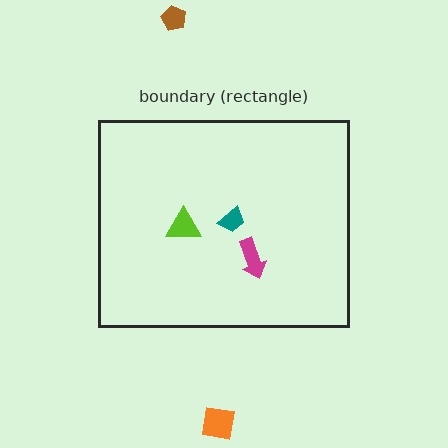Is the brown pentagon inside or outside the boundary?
Outside.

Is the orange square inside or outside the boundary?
Outside.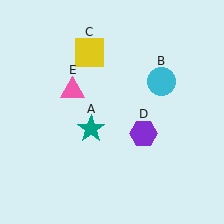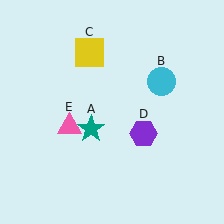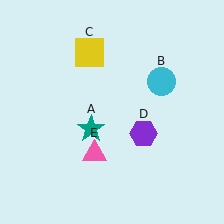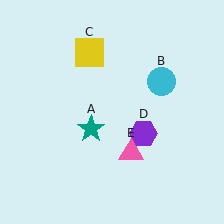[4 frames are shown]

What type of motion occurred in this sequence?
The pink triangle (object E) rotated counterclockwise around the center of the scene.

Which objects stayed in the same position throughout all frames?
Teal star (object A) and cyan circle (object B) and yellow square (object C) and purple hexagon (object D) remained stationary.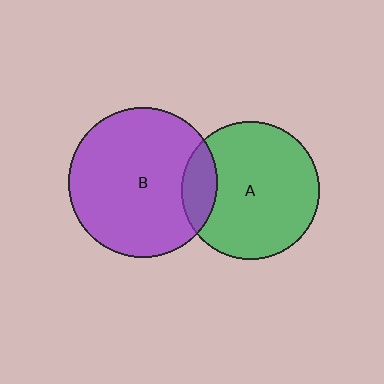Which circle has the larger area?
Circle B (purple).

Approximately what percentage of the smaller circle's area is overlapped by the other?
Approximately 15%.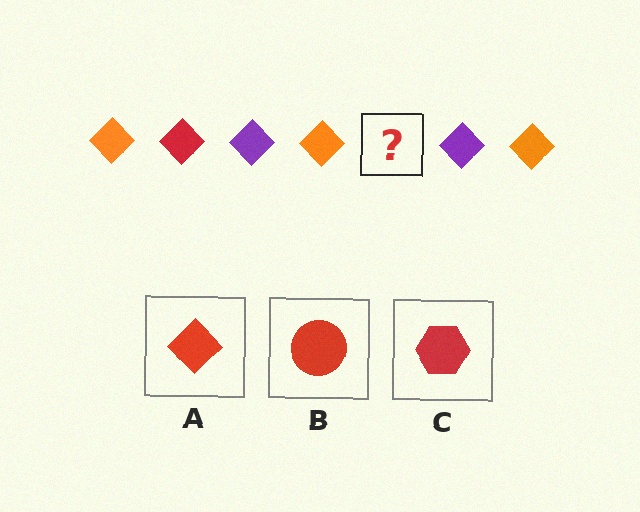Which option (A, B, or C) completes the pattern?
A.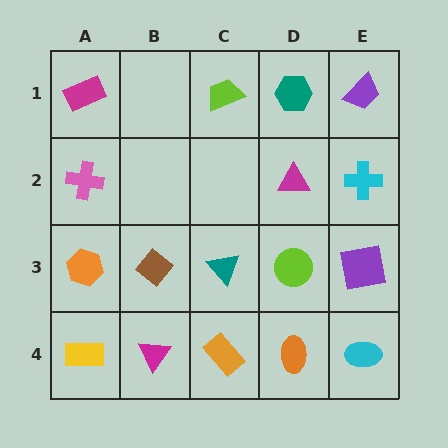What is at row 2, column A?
A pink cross.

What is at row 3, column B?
A brown diamond.